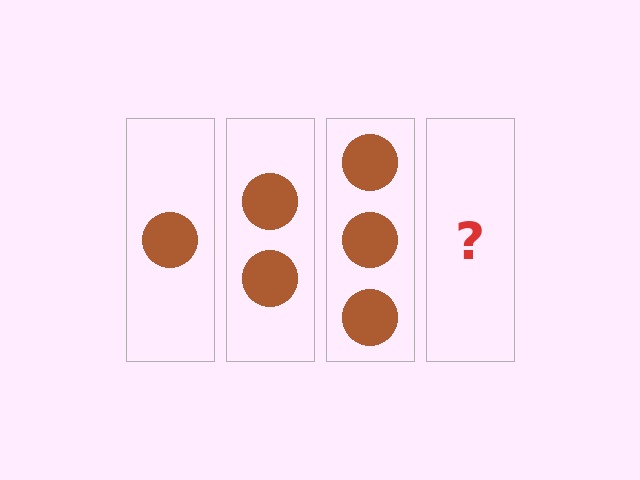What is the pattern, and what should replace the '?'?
The pattern is that each step adds one more circle. The '?' should be 4 circles.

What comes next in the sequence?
The next element should be 4 circles.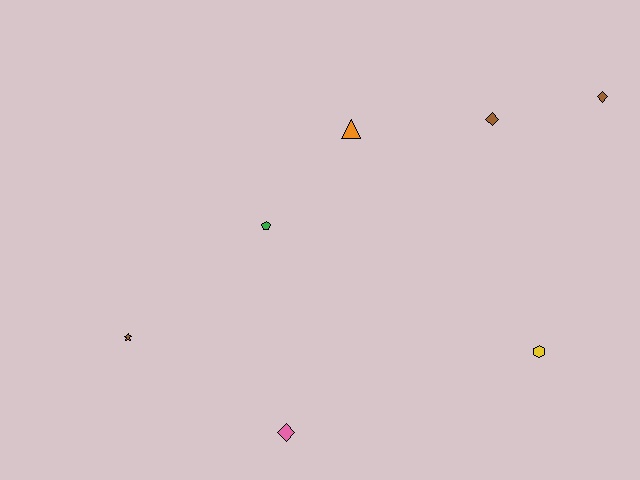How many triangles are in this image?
There is 1 triangle.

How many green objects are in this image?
There is 1 green object.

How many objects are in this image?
There are 7 objects.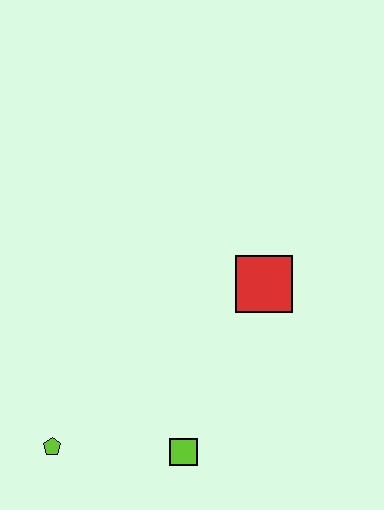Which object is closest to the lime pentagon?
The lime square is closest to the lime pentagon.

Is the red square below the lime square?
No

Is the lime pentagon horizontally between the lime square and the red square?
No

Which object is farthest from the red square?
The lime pentagon is farthest from the red square.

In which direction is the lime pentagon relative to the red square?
The lime pentagon is to the left of the red square.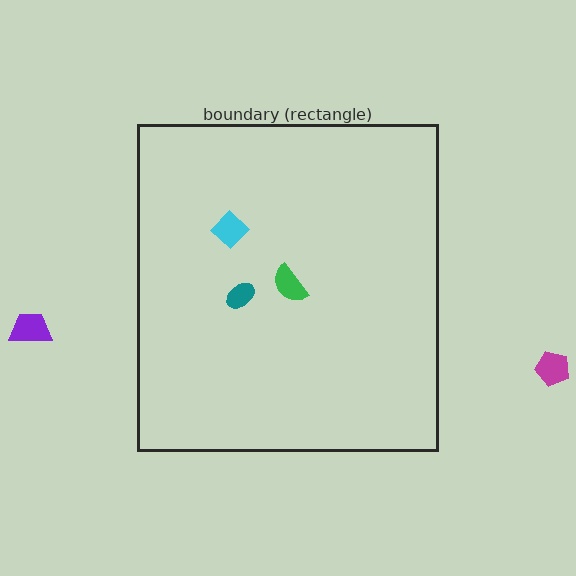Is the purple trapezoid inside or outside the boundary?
Outside.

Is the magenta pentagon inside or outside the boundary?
Outside.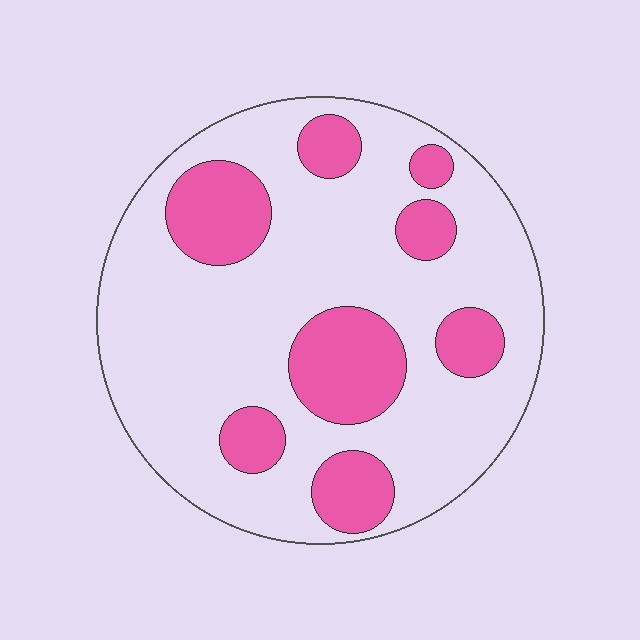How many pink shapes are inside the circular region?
8.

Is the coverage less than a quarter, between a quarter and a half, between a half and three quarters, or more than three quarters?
Between a quarter and a half.